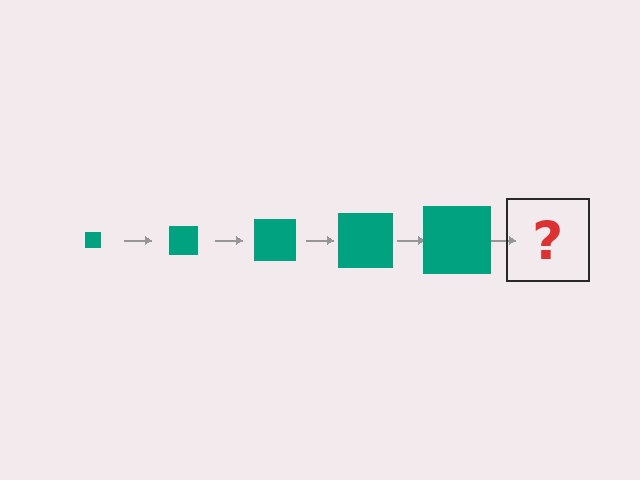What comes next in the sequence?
The next element should be a teal square, larger than the previous one.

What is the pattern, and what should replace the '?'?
The pattern is that the square gets progressively larger each step. The '?' should be a teal square, larger than the previous one.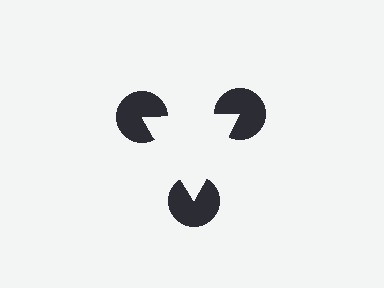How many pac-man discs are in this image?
There are 3 — one at each vertex of the illusory triangle.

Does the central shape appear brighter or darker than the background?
It typically appears slightly brighter than the background, even though no actual brightness change is drawn.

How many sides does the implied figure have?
3 sides.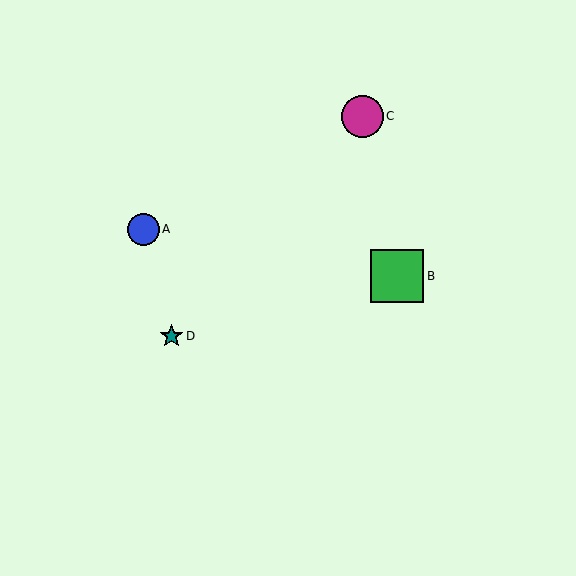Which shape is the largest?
The green square (labeled B) is the largest.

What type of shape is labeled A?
Shape A is a blue circle.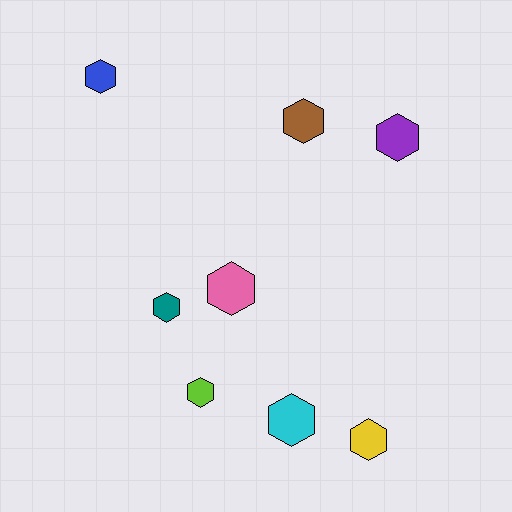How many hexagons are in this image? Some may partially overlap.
There are 8 hexagons.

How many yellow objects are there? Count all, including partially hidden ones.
There is 1 yellow object.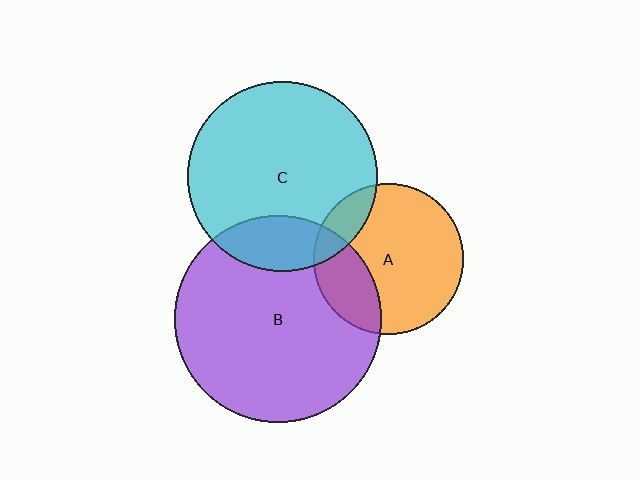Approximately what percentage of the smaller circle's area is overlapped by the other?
Approximately 20%.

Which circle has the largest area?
Circle B (purple).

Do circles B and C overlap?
Yes.